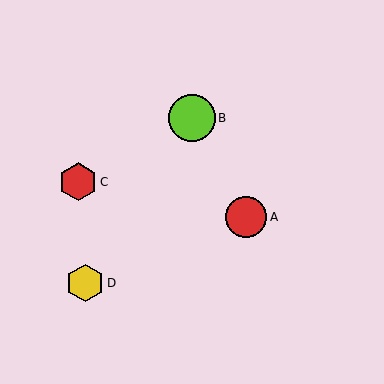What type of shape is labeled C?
Shape C is a red hexagon.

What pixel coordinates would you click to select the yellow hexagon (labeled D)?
Click at (85, 283) to select the yellow hexagon D.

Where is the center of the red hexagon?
The center of the red hexagon is at (78, 182).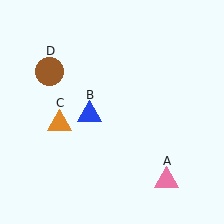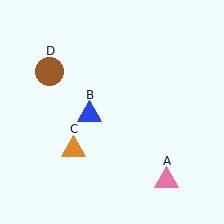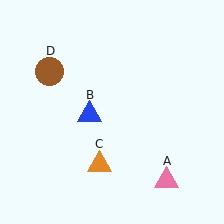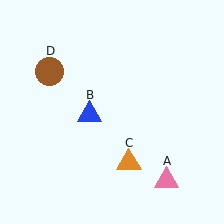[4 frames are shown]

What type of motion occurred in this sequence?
The orange triangle (object C) rotated counterclockwise around the center of the scene.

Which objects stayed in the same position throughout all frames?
Pink triangle (object A) and blue triangle (object B) and brown circle (object D) remained stationary.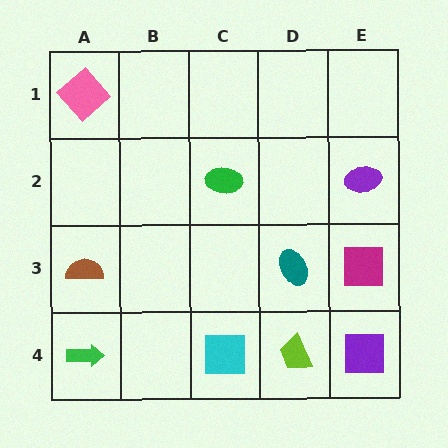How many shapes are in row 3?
3 shapes.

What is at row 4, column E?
A purple square.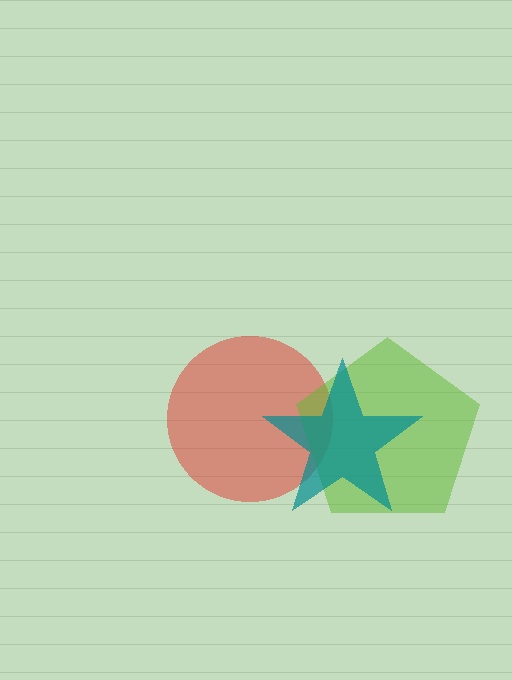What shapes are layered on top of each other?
The layered shapes are: a red circle, a lime pentagon, a teal star.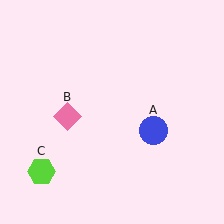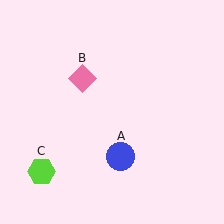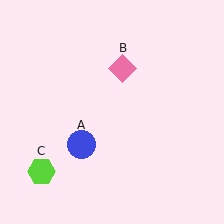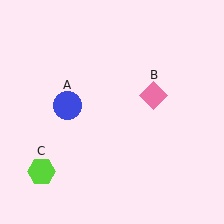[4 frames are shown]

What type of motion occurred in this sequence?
The blue circle (object A), pink diamond (object B) rotated clockwise around the center of the scene.